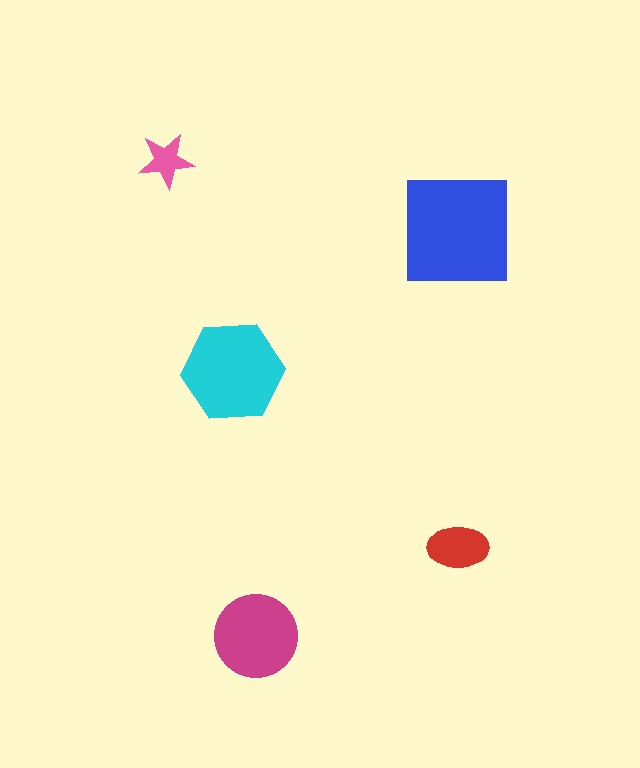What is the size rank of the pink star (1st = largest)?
5th.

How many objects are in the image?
There are 5 objects in the image.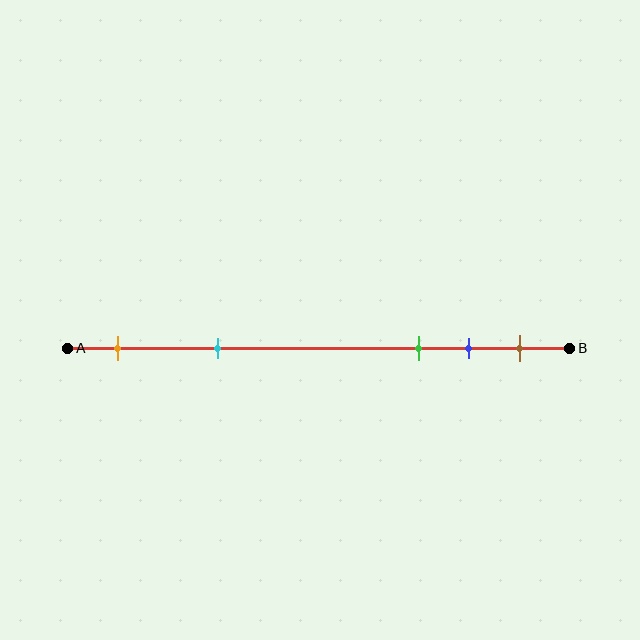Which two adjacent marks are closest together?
The blue and brown marks are the closest adjacent pair.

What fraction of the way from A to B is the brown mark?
The brown mark is approximately 90% (0.9) of the way from A to B.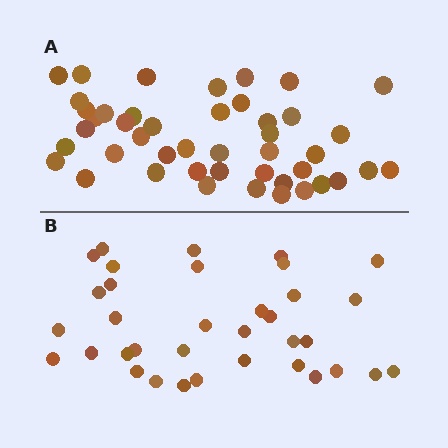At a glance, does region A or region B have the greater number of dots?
Region A (the top region) has more dots.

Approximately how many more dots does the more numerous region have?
Region A has roughly 10 or so more dots than region B.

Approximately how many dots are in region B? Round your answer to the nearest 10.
About 40 dots. (The exact count is 35, which rounds to 40.)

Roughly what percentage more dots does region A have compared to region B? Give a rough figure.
About 30% more.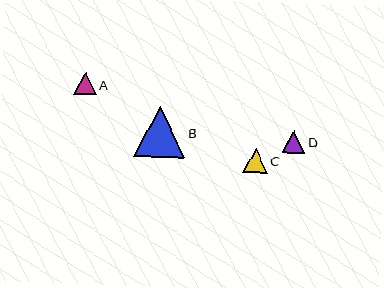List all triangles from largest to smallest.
From largest to smallest: B, C, A, D.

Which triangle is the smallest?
Triangle D is the smallest with a size of approximately 22 pixels.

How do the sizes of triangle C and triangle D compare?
Triangle C and triangle D are approximately the same size.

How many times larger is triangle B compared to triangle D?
Triangle B is approximately 2.3 times the size of triangle D.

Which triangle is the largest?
Triangle B is the largest with a size of approximately 51 pixels.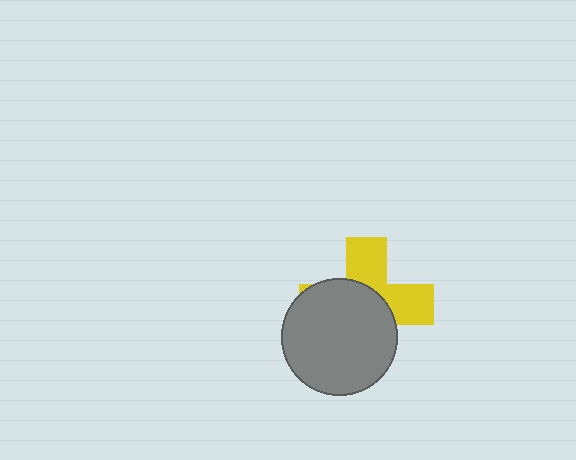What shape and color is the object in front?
The object in front is a gray circle.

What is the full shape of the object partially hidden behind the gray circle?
The partially hidden object is a yellow cross.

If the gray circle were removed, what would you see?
You would see the complete yellow cross.